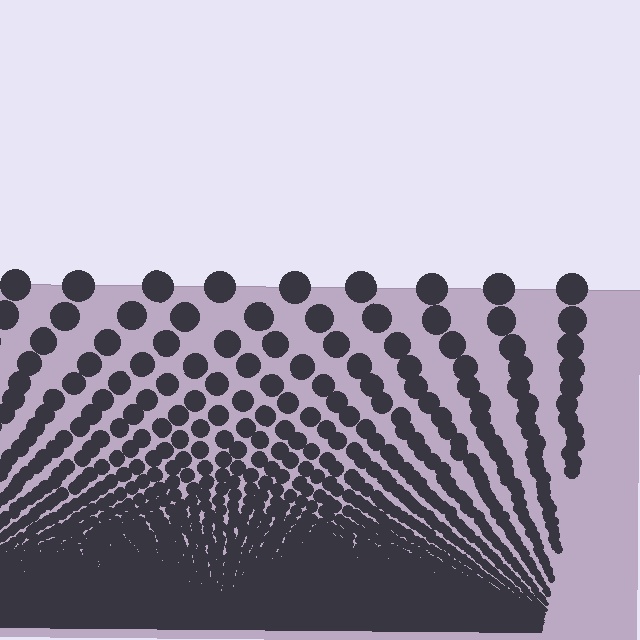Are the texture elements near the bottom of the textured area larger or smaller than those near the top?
Smaller. The gradient is inverted — elements near the bottom are smaller and denser.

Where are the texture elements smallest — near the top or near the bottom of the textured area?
Near the bottom.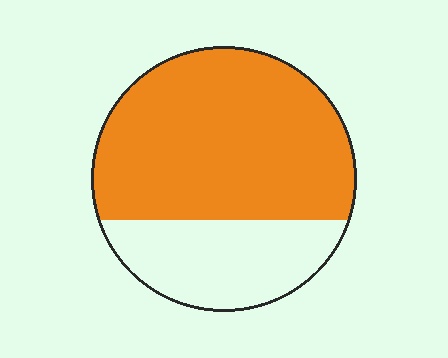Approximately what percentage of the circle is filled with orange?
Approximately 70%.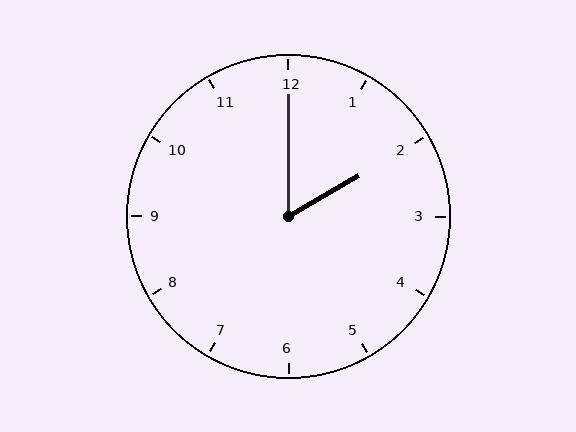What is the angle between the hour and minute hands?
Approximately 60 degrees.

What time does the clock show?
2:00.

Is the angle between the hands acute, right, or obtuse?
It is acute.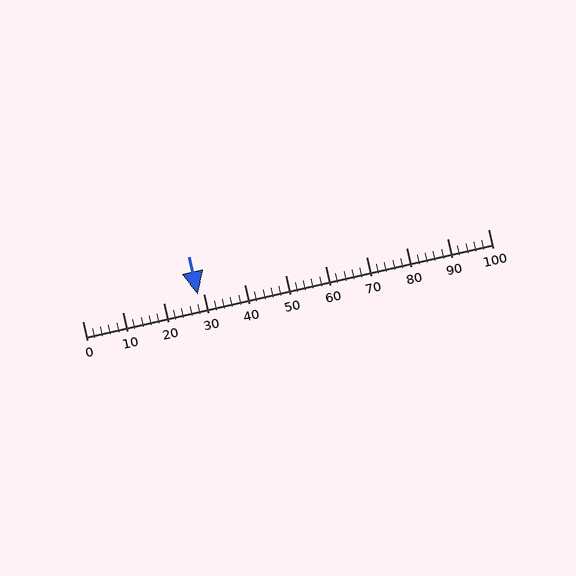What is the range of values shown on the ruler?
The ruler shows values from 0 to 100.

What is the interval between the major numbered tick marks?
The major tick marks are spaced 10 units apart.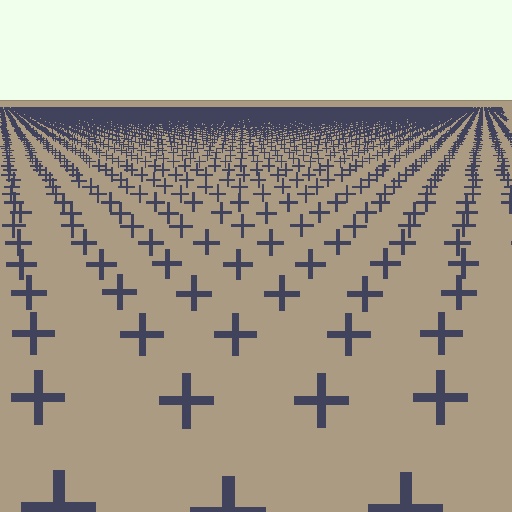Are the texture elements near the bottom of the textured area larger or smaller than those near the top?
Larger. Near the bottom, elements are closer to the viewer and appear at a bigger on-screen size.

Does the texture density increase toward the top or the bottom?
Density increases toward the top.